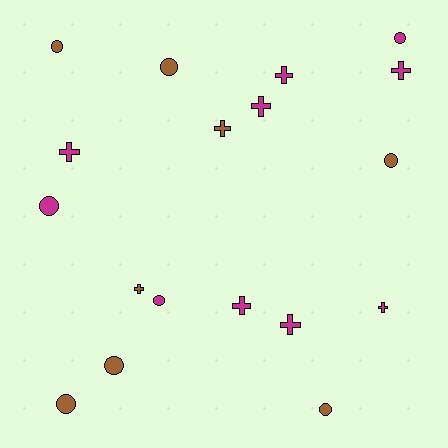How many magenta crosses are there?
There are 7 magenta crosses.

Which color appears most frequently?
Magenta, with 10 objects.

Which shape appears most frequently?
Cross, with 9 objects.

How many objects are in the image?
There are 18 objects.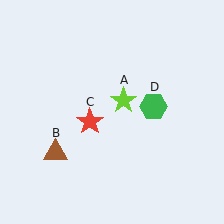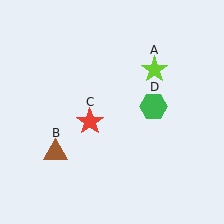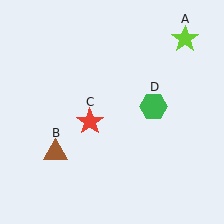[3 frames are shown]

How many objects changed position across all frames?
1 object changed position: lime star (object A).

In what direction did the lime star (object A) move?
The lime star (object A) moved up and to the right.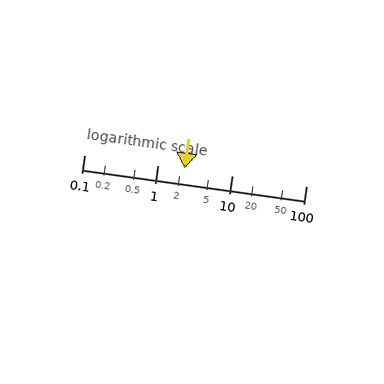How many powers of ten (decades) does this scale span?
The scale spans 3 decades, from 0.1 to 100.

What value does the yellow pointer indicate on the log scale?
The pointer indicates approximately 2.3.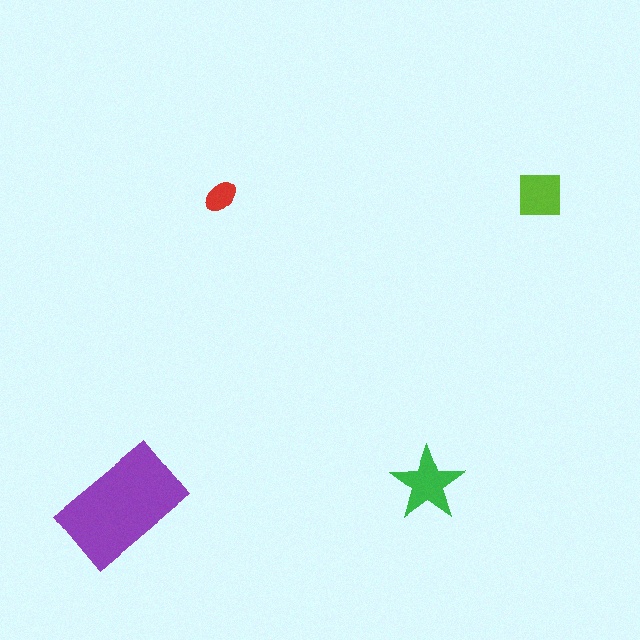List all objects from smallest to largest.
The red ellipse, the lime square, the green star, the purple rectangle.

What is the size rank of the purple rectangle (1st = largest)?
1st.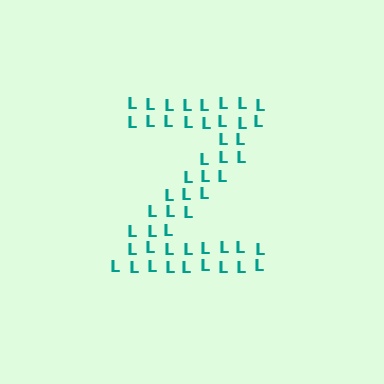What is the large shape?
The large shape is the letter Z.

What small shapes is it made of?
It is made of small letter L's.